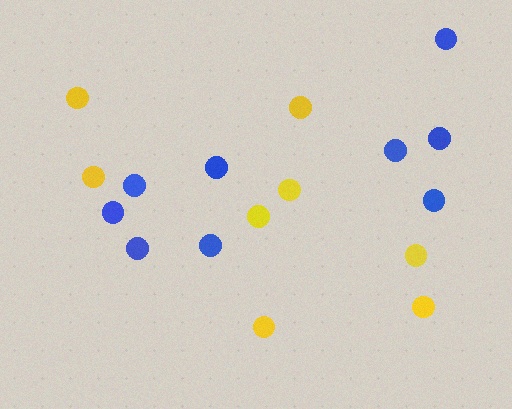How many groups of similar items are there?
There are 2 groups: one group of blue circles (9) and one group of yellow circles (8).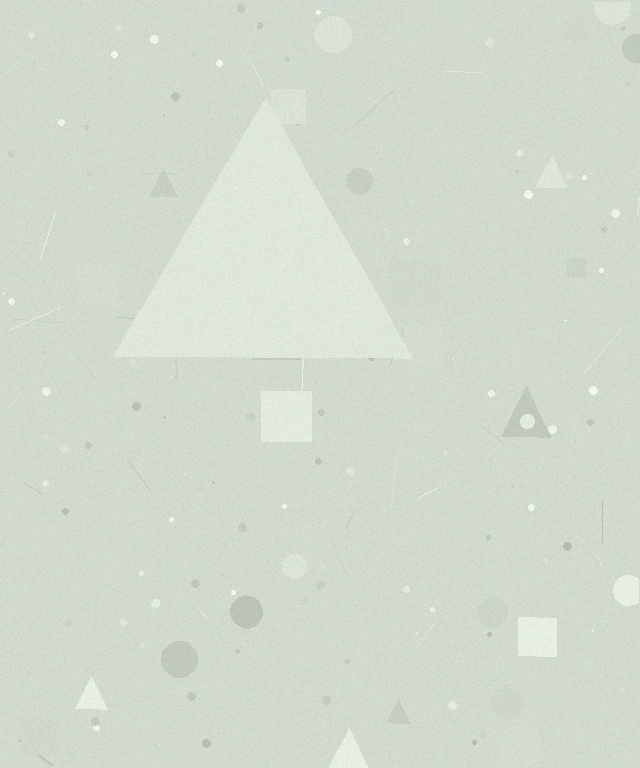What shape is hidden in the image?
A triangle is hidden in the image.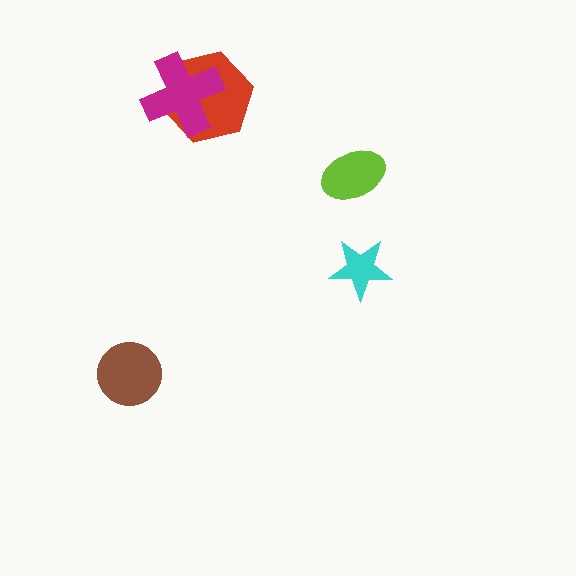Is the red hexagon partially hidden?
Yes, it is partially covered by another shape.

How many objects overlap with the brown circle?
0 objects overlap with the brown circle.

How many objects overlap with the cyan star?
0 objects overlap with the cyan star.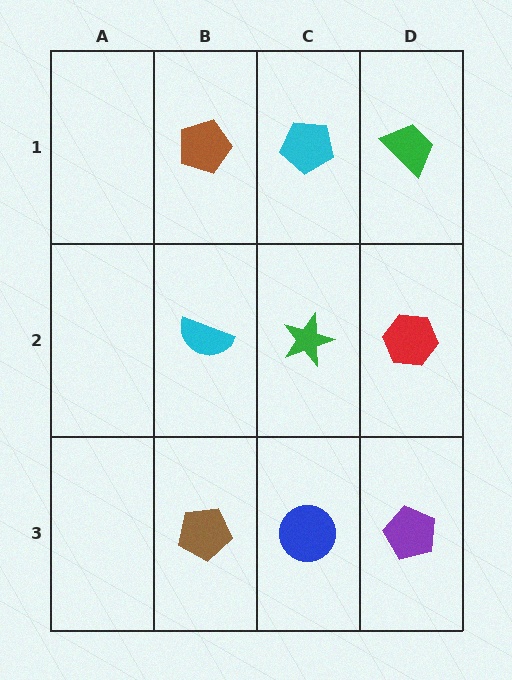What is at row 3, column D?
A purple pentagon.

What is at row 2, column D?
A red hexagon.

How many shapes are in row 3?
3 shapes.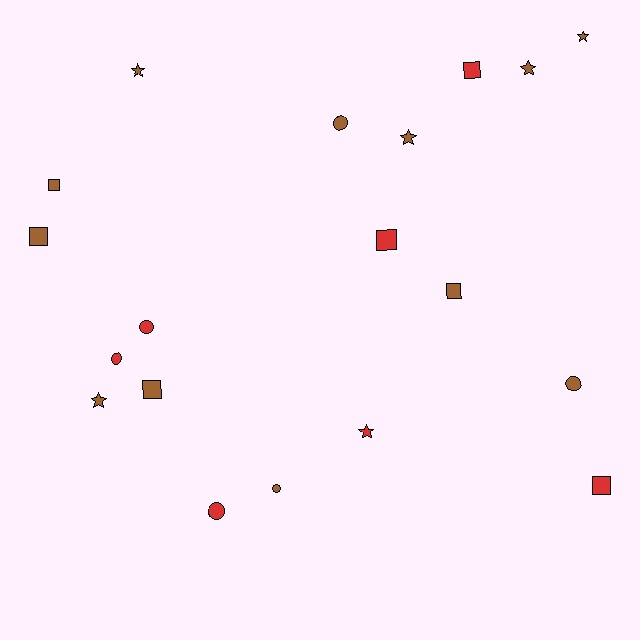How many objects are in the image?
There are 19 objects.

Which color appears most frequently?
Brown, with 12 objects.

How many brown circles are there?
There are 3 brown circles.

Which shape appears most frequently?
Square, with 7 objects.